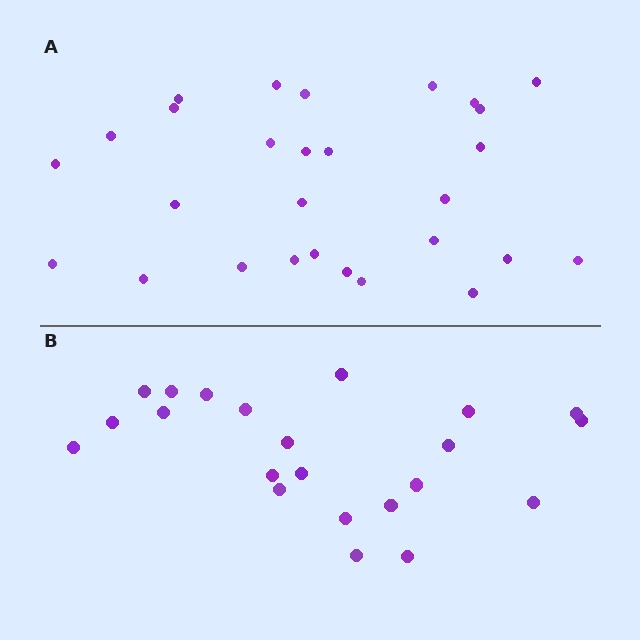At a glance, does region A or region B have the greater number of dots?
Region A (the top region) has more dots.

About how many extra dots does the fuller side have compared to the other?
Region A has about 6 more dots than region B.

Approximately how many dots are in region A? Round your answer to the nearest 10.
About 30 dots. (The exact count is 28, which rounds to 30.)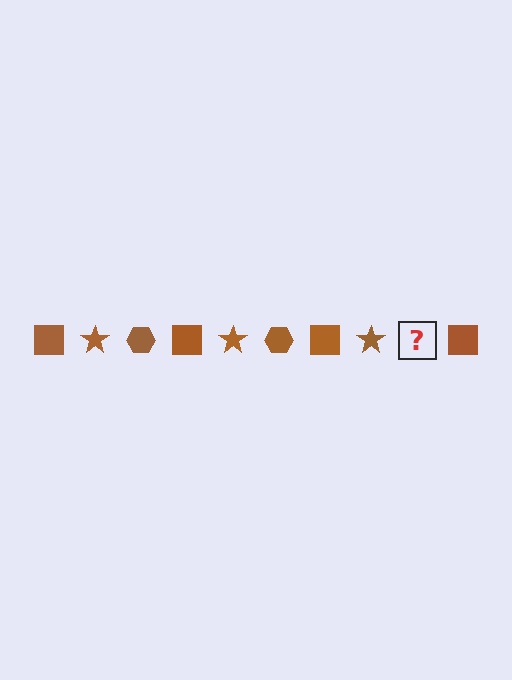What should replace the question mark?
The question mark should be replaced with a brown hexagon.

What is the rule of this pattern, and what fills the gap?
The rule is that the pattern cycles through square, star, hexagon shapes in brown. The gap should be filled with a brown hexagon.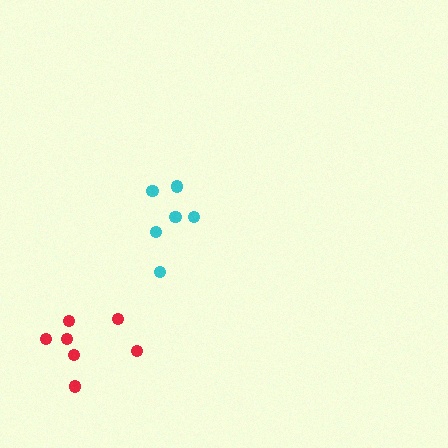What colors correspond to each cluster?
The clusters are colored: red, cyan.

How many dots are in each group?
Group 1: 7 dots, Group 2: 6 dots (13 total).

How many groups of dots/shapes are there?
There are 2 groups.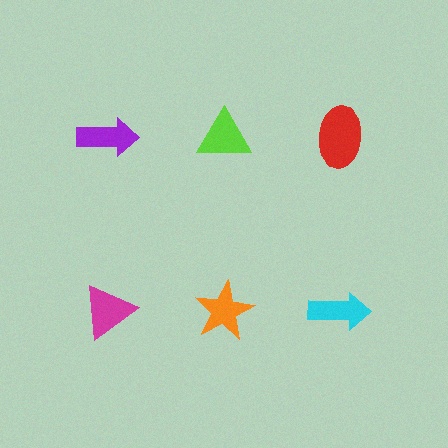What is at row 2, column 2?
An orange star.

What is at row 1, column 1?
A purple arrow.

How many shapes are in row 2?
3 shapes.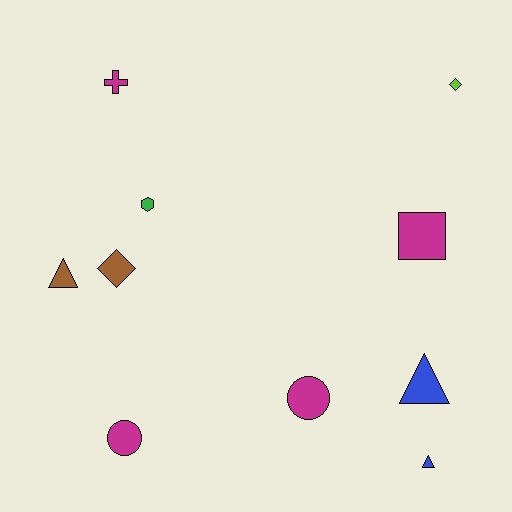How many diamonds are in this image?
There are 2 diamonds.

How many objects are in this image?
There are 10 objects.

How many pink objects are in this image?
There are no pink objects.